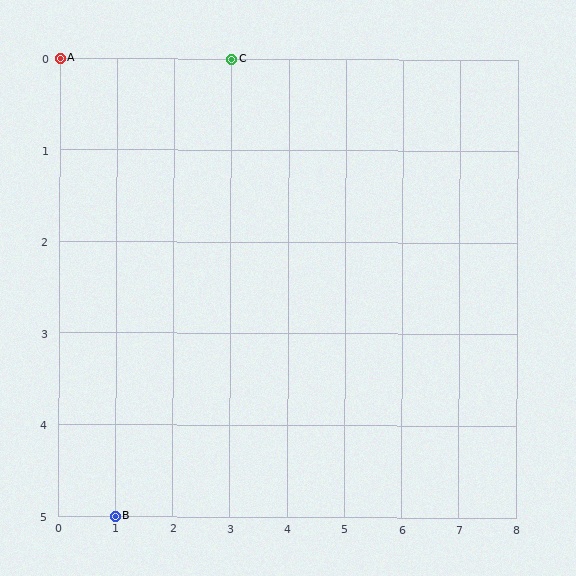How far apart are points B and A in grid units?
Points B and A are 1 column and 5 rows apart (about 5.1 grid units diagonally).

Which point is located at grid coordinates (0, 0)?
Point A is at (0, 0).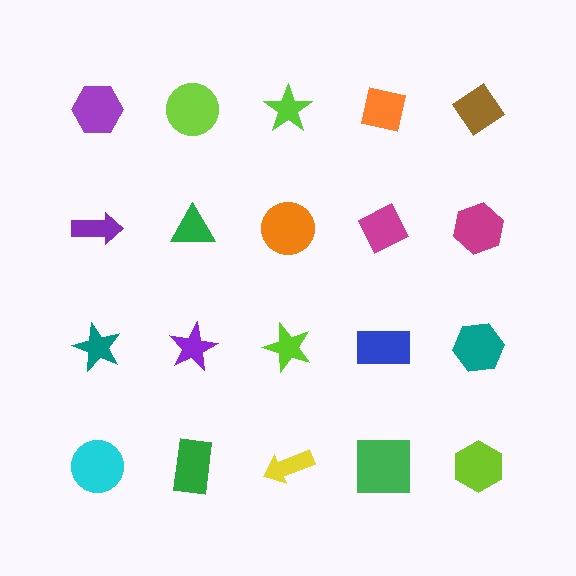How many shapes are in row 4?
5 shapes.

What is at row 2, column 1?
A purple arrow.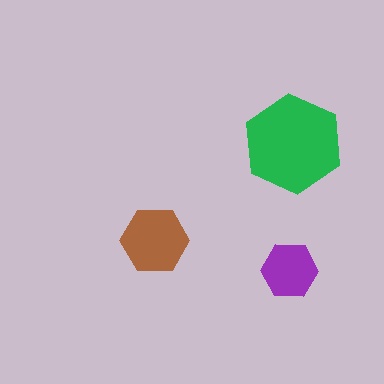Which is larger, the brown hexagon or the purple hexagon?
The brown one.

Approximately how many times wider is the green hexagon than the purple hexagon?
About 1.5 times wider.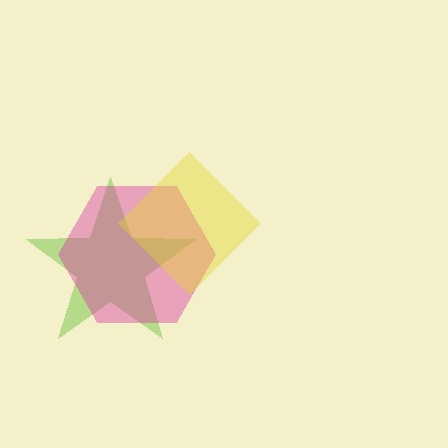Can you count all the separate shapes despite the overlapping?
Yes, there are 3 separate shapes.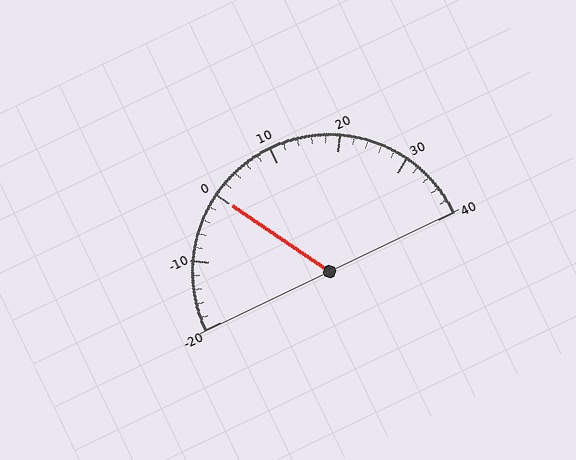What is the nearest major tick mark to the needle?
The nearest major tick mark is 0.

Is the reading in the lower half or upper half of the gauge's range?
The reading is in the lower half of the range (-20 to 40).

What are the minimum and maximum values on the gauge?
The gauge ranges from -20 to 40.